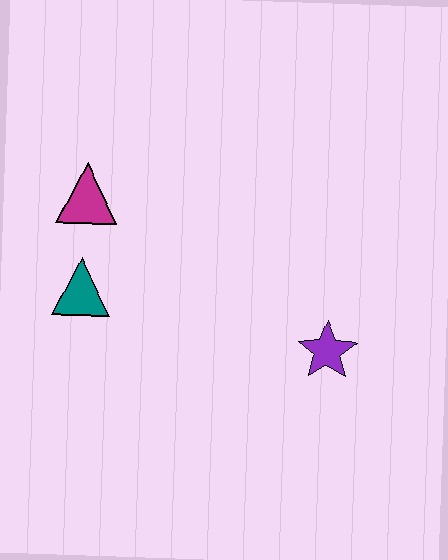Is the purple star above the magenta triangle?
No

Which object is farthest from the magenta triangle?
The purple star is farthest from the magenta triangle.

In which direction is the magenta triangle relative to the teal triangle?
The magenta triangle is above the teal triangle.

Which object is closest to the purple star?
The teal triangle is closest to the purple star.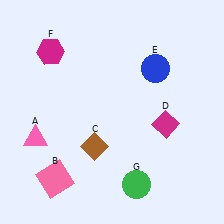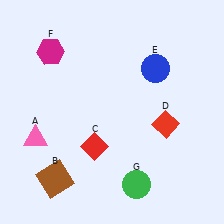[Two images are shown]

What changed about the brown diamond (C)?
In Image 1, C is brown. In Image 2, it changed to red.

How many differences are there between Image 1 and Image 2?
There are 3 differences between the two images.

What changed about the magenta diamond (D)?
In Image 1, D is magenta. In Image 2, it changed to red.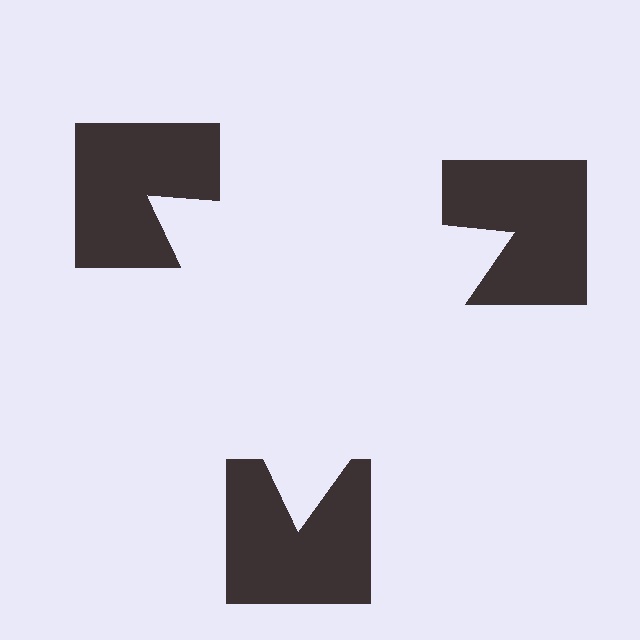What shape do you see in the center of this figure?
An illusory triangle — its edges are inferred from the aligned wedge cuts in the notched squares, not physically drawn.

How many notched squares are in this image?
There are 3 — one at each vertex of the illusory triangle.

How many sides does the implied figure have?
3 sides.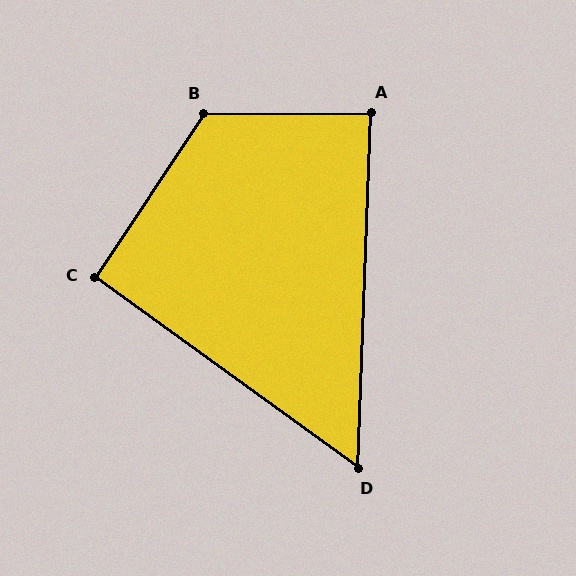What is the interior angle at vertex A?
Approximately 88 degrees (approximately right).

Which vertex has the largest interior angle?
B, at approximately 124 degrees.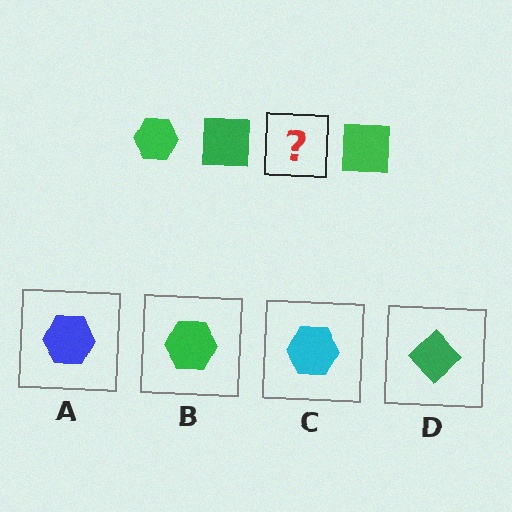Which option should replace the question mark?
Option B.